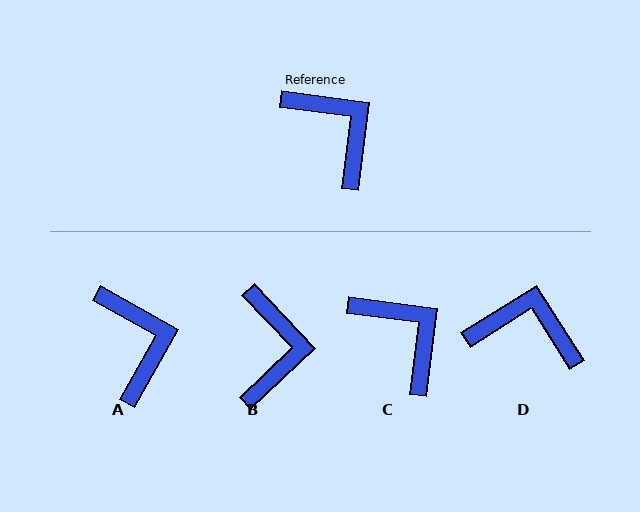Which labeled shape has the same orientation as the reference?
C.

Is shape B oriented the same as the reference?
No, it is off by about 39 degrees.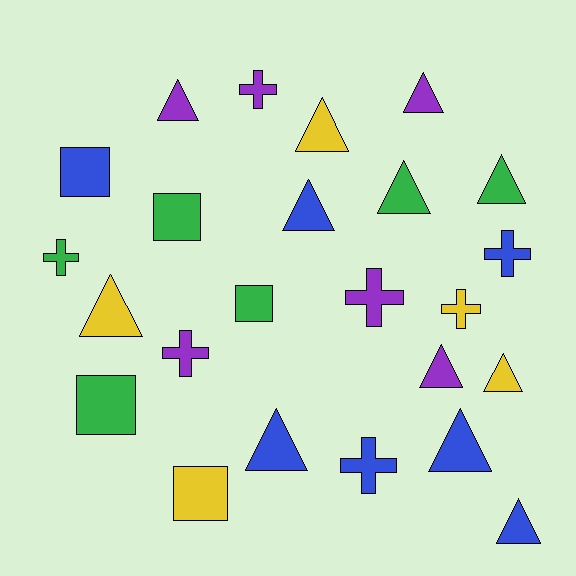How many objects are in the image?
There are 24 objects.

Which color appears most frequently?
Blue, with 7 objects.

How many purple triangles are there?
There are 3 purple triangles.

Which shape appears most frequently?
Triangle, with 12 objects.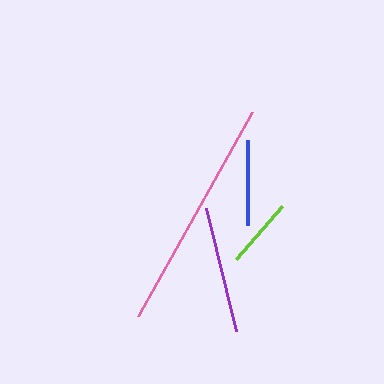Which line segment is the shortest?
The lime line is the shortest at approximately 70 pixels.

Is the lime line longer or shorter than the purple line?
The purple line is longer than the lime line.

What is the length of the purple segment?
The purple segment is approximately 127 pixels long.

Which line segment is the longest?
The pink line is the longest at approximately 234 pixels.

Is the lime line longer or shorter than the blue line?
The blue line is longer than the lime line.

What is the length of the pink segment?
The pink segment is approximately 234 pixels long.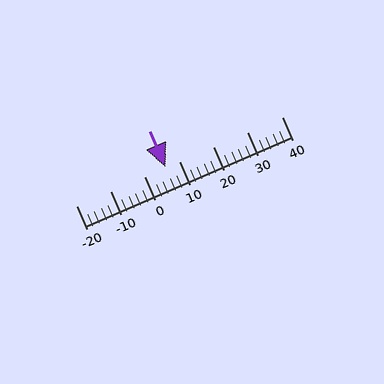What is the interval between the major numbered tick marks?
The major tick marks are spaced 10 units apart.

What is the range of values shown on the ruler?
The ruler shows values from -20 to 40.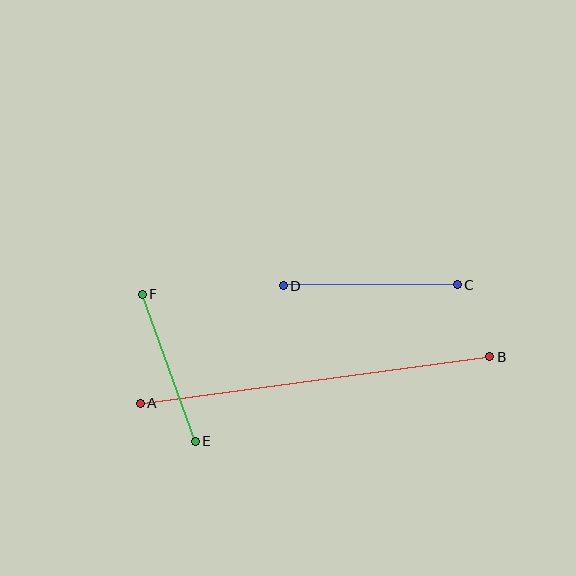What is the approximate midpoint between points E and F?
The midpoint is at approximately (169, 368) pixels.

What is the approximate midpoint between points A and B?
The midpoint is at approximately (315, 380) pixels.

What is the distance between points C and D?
The distance is approximately 174 pixels.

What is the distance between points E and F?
The distance is approximately 156 pixels.